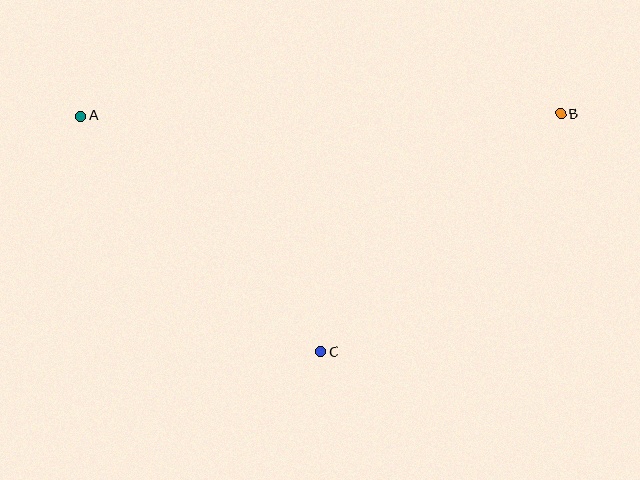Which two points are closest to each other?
Points A and C are closest to each other.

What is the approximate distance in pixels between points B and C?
The distance between B and C is approximately 338 pixels.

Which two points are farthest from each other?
Points A and B are farthest from each other.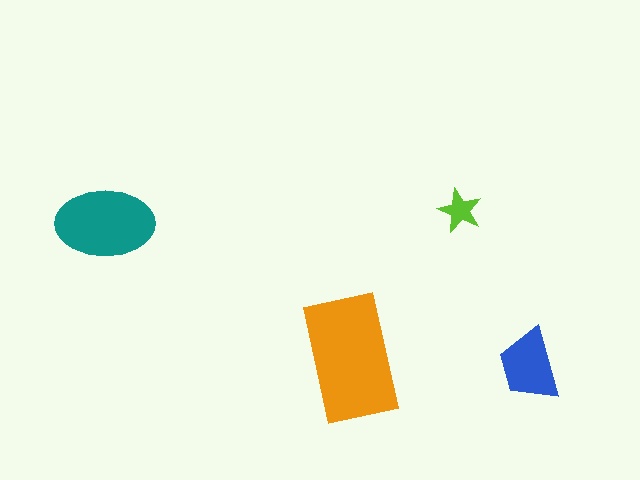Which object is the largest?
The orange rectangle.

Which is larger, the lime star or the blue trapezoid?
The blue trapezoid.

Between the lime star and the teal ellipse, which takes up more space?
The teal ellipse.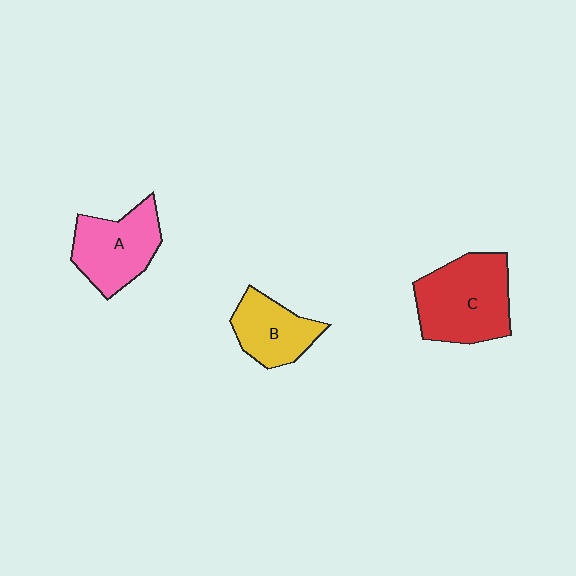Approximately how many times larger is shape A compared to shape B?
Approximately 1.3 times.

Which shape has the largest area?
Shape C (red).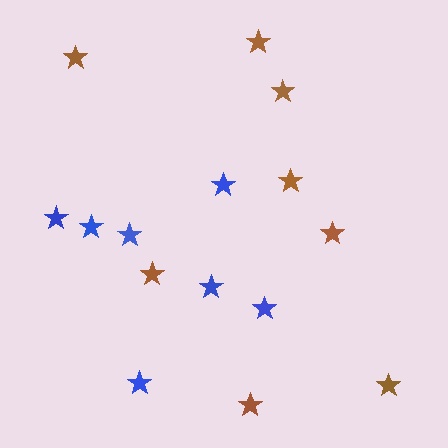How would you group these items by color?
There are 2 groups: one group of brown stars (8) and one group of blue stars (7).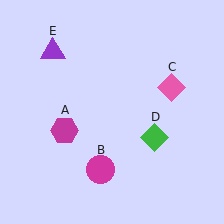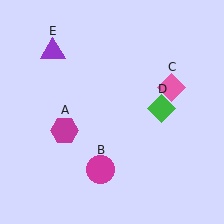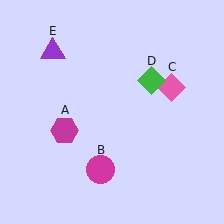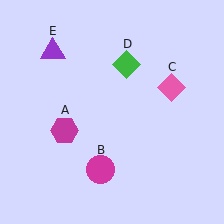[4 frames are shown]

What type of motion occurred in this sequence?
The green diamond (object D) rotated counterclockwise around the center of the scene.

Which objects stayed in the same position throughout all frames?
Magenta hexagon (object A) and magenta circle (object B) and pink diamond (object C) and purple triangle (object E) remained stationary.